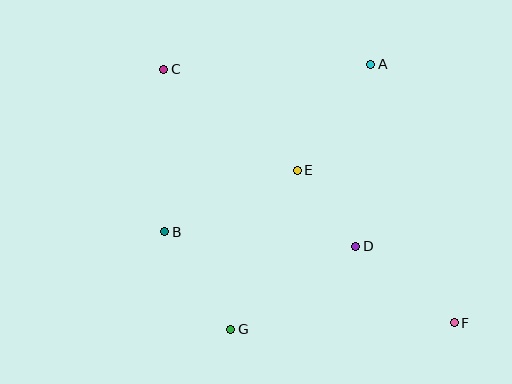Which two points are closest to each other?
Points D and E are closest to each other.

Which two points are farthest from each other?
Points C and F are farthest from each other.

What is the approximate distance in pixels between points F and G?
The distance between F and G is approximately 223 pixels.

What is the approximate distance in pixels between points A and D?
The distance between A and D is approximately 183 pixels.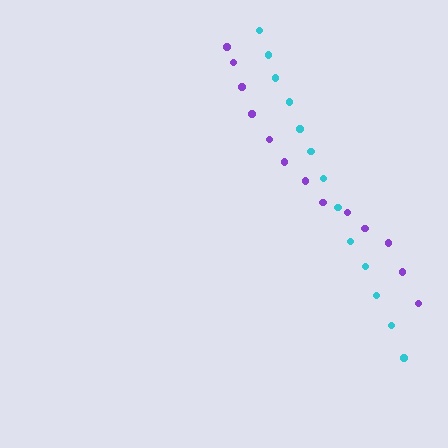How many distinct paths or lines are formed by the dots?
There are 2 distinct paths.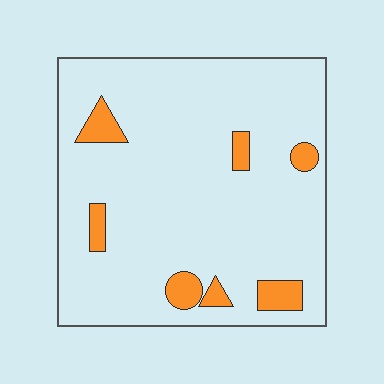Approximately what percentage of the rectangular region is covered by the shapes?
Approximately 10%.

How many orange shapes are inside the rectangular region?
7.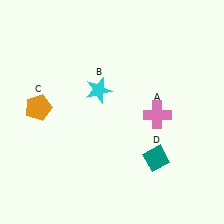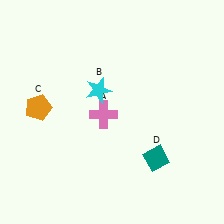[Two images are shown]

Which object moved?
The pink cross (A) moved left.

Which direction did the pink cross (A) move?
The pink cross (A) moved left.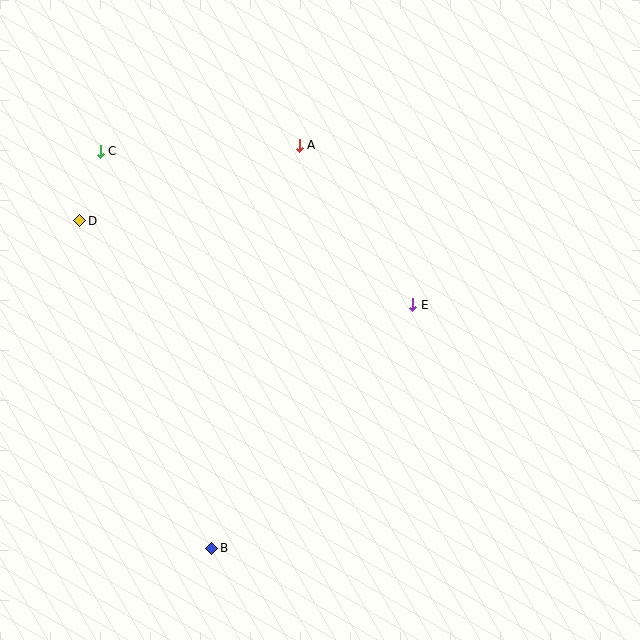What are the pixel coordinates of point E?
Point E is at (413, 305).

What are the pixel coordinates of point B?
Point B is at (212, 548).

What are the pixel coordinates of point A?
Point A is at (299, 145).